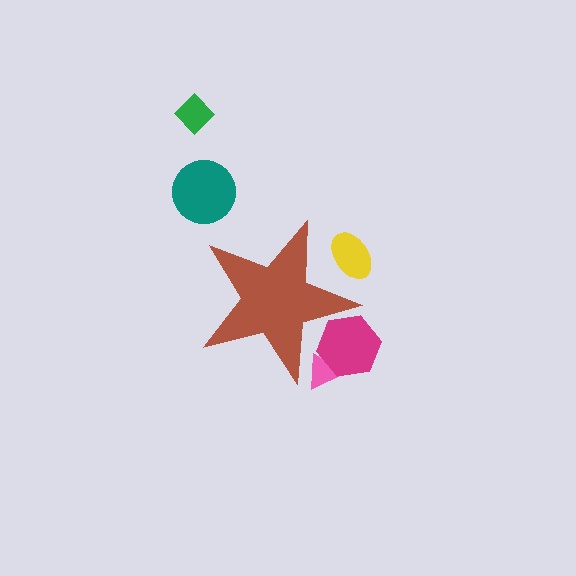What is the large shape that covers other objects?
A brown star.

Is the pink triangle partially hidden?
Yes, the pink triangle is partially hidden behind the brown star.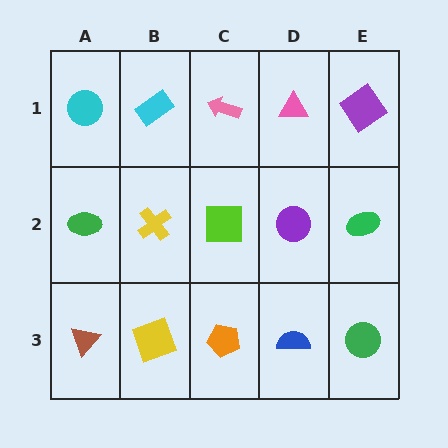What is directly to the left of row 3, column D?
An orange pentagon.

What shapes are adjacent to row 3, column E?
A green ellipse (row 2, column E), a blue semicircle (row 3, column D).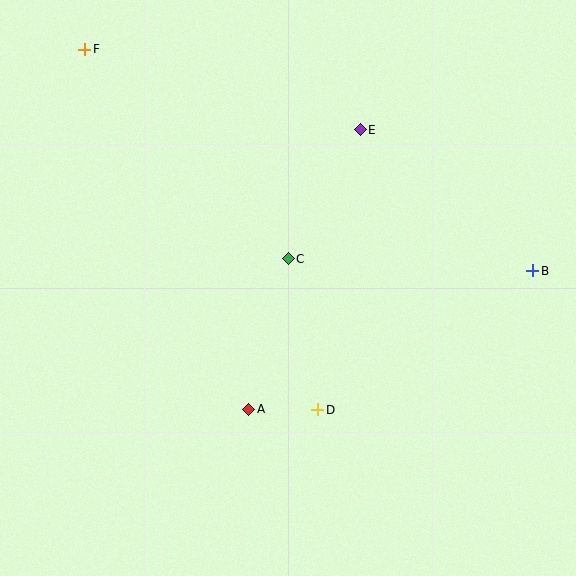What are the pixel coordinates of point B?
Point B is at (533, 271).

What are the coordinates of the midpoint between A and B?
The midpoint between A and B is at (391, 340).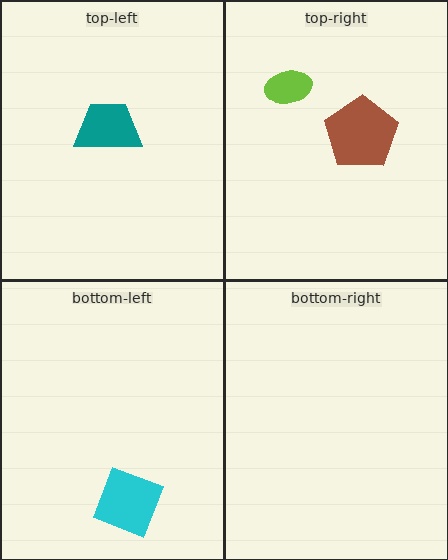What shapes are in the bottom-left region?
The cyan diamond.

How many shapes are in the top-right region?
2.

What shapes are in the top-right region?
The brown pentagon, the lime ellipse.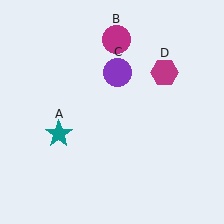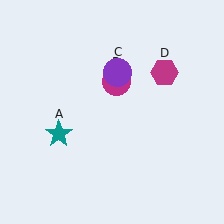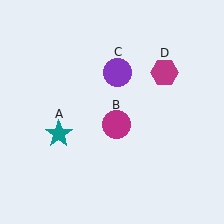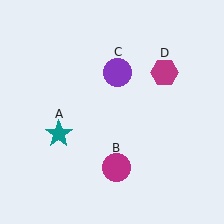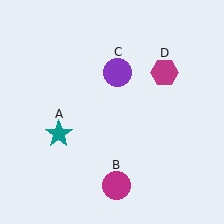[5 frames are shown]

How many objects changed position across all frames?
1 object changed position: magenta circle (object B).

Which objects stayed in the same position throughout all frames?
Teal star (object A) and purple circle (object C) and magenta hexagon (object D) remained stationary.